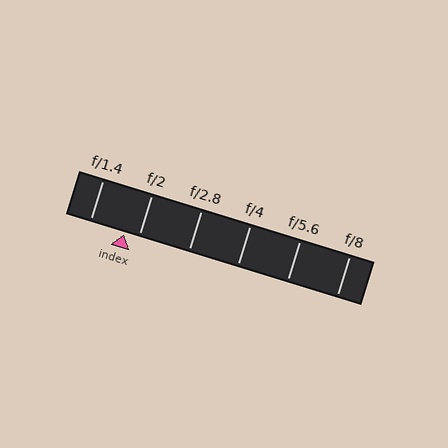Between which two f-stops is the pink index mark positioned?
The index mark is between f/1.4 and f/2.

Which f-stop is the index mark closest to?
The index mark is closest to f/2.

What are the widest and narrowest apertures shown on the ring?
The widest aperture shown is f/1.4 and the narrowest is f/8.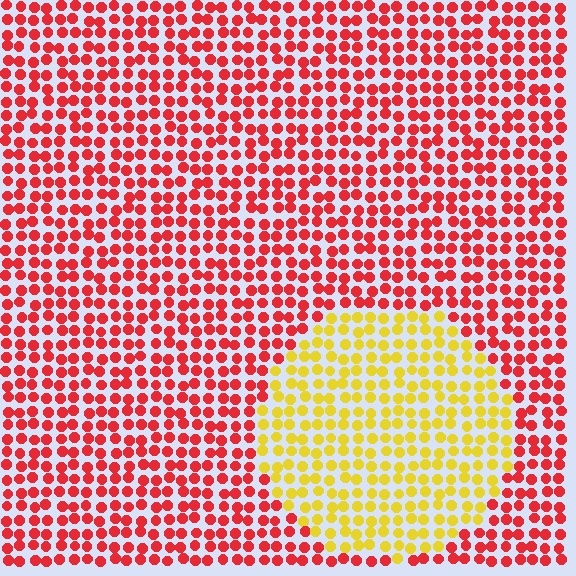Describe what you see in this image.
The image is filled with small red elements in a uniform arrangement. A circle-shaped region is visible where the elements are tinted to a slightly different hue, forming a subtle color boundary.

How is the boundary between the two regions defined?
The boundary is defined purely by a slight shift in hue (about 58 degrees). Spacing, size, and orientation are identical on both sides.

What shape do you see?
I see a circle.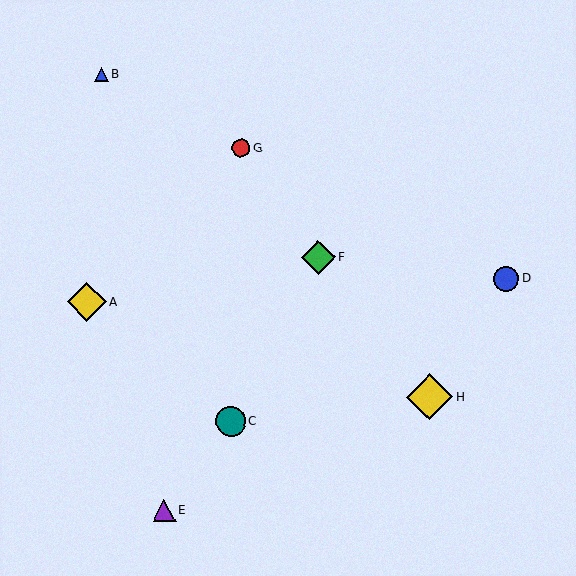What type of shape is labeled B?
Shape B is a blue triangle.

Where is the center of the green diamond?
The center of the green diamond is at (318, 257).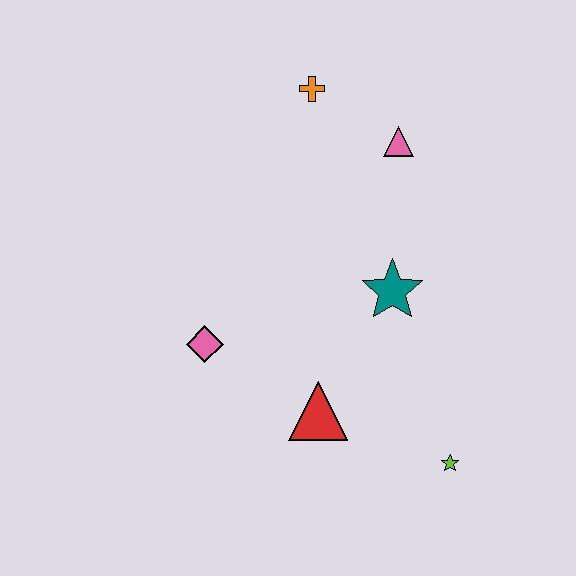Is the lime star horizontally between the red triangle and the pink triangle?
No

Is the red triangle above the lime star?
Yes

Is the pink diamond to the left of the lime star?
Yes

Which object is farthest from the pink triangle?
The lime star is farthest from the pink triangle.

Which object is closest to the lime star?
The red triangle is closest to the lime star.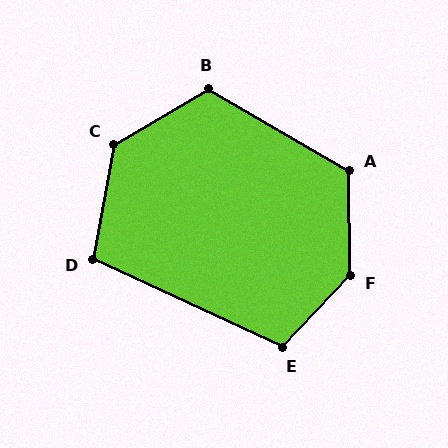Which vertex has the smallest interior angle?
D, at approximately 104 degrees.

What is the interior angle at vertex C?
Approximately 131 degrees (obtuse).